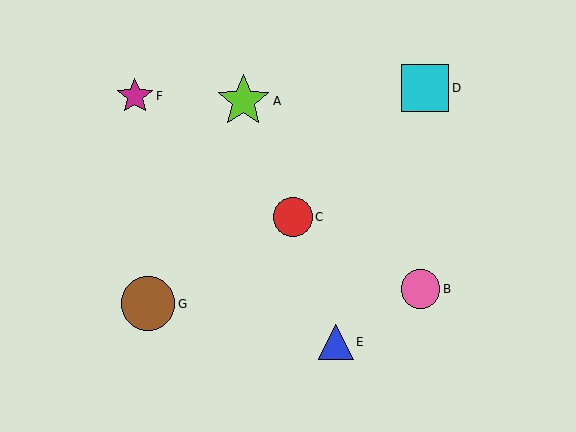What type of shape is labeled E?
Shape E is a blue triangle.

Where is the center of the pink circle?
The center of the pink circle is at (421, 289).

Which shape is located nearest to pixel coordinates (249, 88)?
The lime star (labeled A) at (243, 101) is nearest to that location.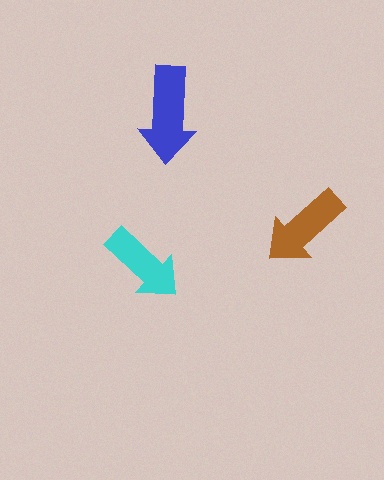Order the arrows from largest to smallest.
the blue one, the brown one, the cyan one.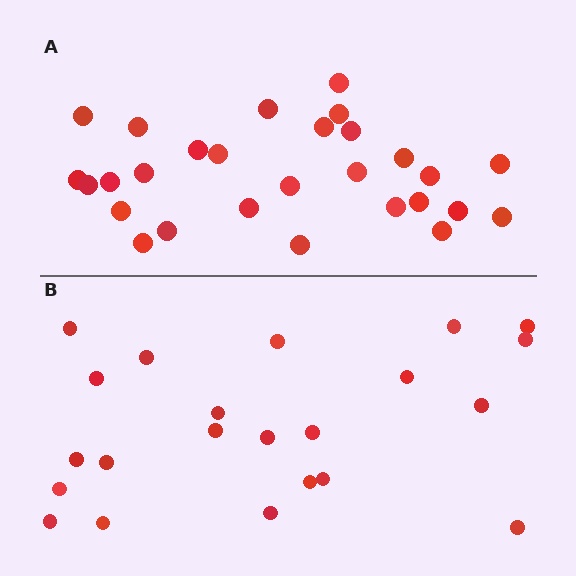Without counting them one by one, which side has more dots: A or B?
Region A (the top region) has more dots.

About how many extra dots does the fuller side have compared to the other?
Region A has about 6 more dots than region B.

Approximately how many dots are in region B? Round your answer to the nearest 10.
About 20 dots. (The exact count is 22, which rounds to 20.)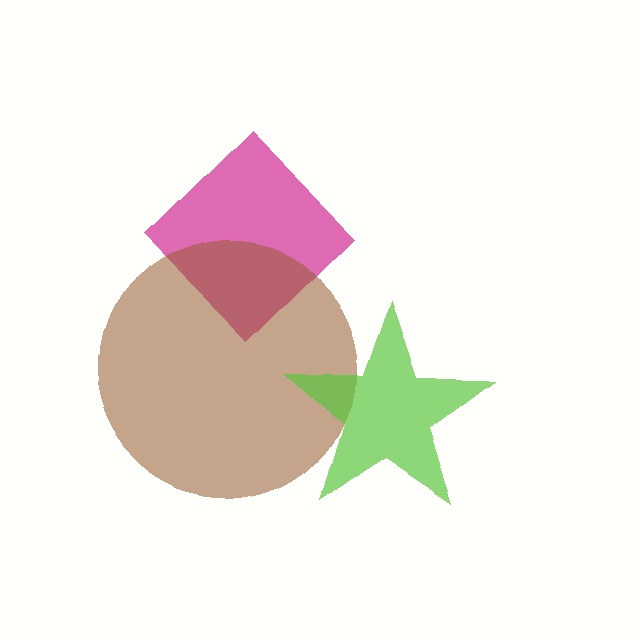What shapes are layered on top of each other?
The layered shapes are: a magenta diamond, a brown circle, a lime star.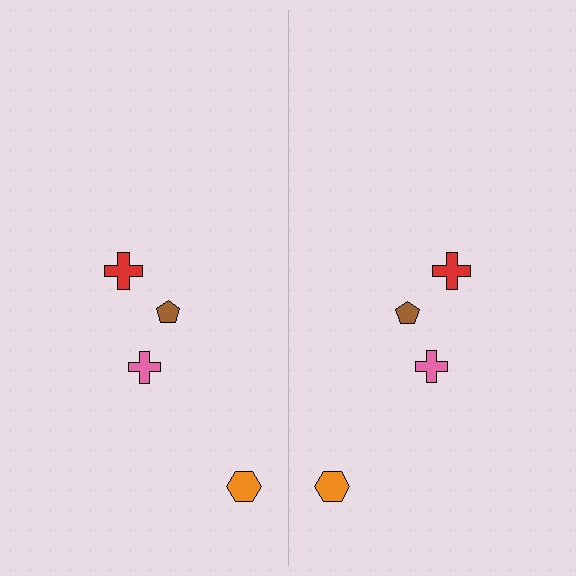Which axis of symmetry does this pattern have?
The pattern has a vertical axis of symmetry running through the center of the image.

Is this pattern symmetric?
Yes, this pattern has bilateral (reflection) symmetry.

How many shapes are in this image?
There are 8 shapes in this image.